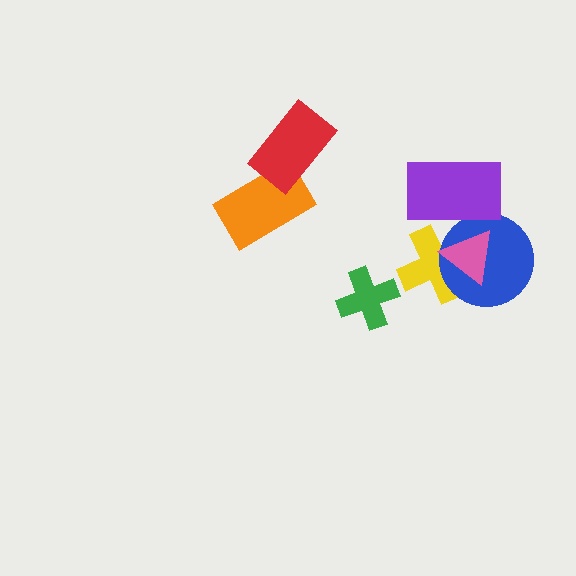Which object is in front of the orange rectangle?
The red rectangle is in front of the orange rectangle.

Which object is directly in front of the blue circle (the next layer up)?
The pink triangle is directly in front of the blue circle.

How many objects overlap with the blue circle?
3 objects overlap with the blue circle.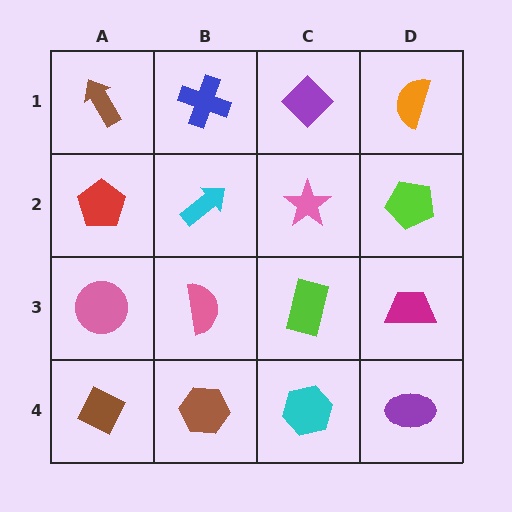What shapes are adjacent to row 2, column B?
A blue cross (row 1, column B), a pink semicircle (row 3, column B), a red pentagon (row 2, column A), a pink star (row 2, column C).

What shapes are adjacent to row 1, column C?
A pink star (row 2, column C), a blue cross (row 1, column B), an orange semicircle (row 1, column D).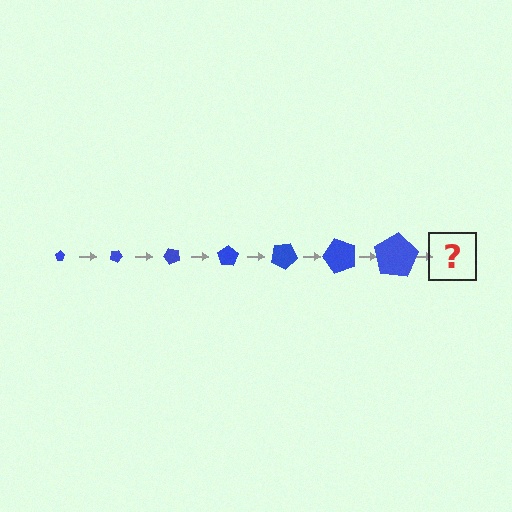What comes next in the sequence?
The next element should be a pentagon, larger than the previous one and rotated 175 degrees from the start.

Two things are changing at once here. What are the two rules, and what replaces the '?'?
The two rules are that the pentagon grows larger each step and it rotates 25 degrees each step. The '?' should be a pentagon, larger than the previous one and rotated 175 degrees from the start.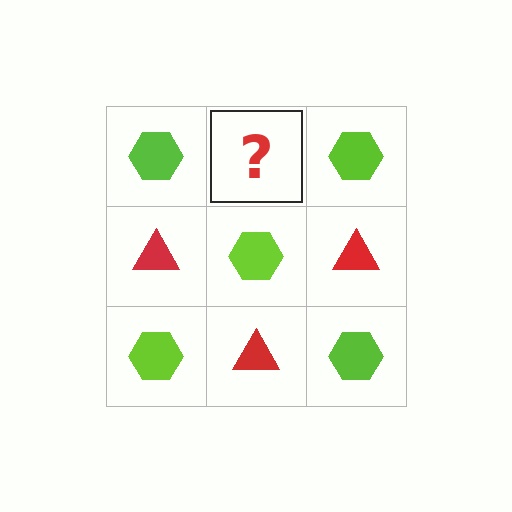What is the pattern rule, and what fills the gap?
The rule is that it alternates lime hexagon and red triangle in a checkerboard pattern. The gap should be filled with a red triangle.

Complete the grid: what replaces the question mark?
The question mark should be replaced with a red triangle.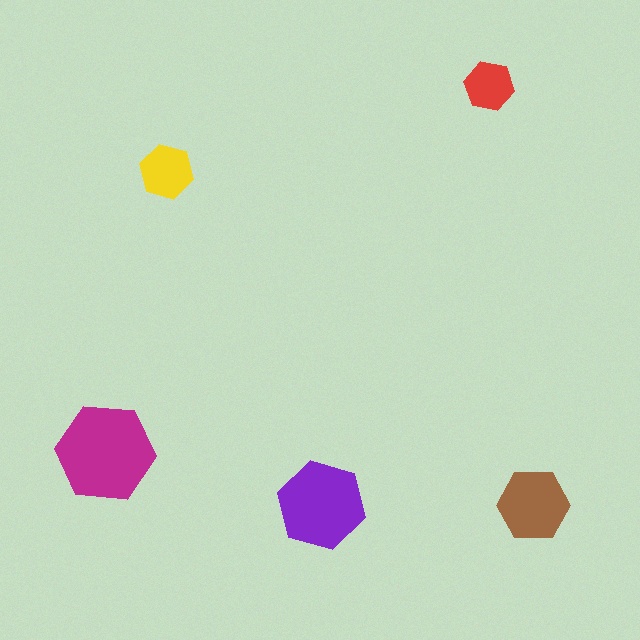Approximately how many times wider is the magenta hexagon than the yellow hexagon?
About 2 times wider.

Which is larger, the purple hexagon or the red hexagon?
The purple one.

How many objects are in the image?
There are 5 objects in the image.